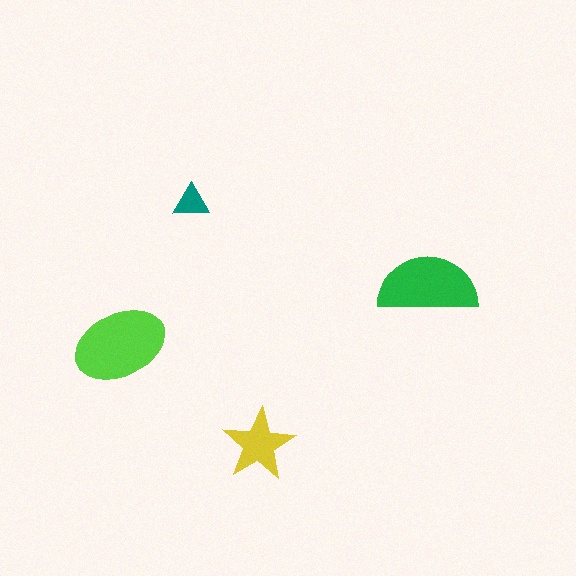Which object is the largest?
The lime ellipse.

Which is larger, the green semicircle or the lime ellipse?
The lime ellipse.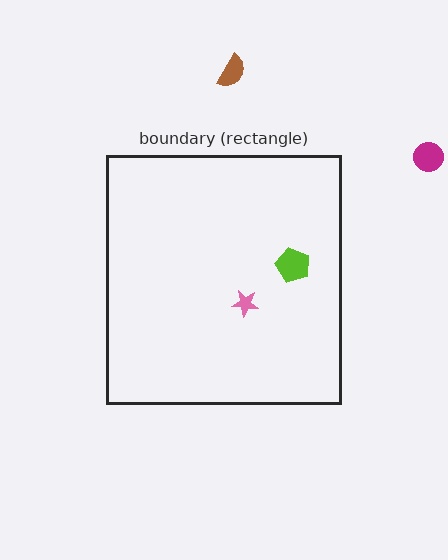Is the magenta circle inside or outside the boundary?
Outside.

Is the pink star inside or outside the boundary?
Inside.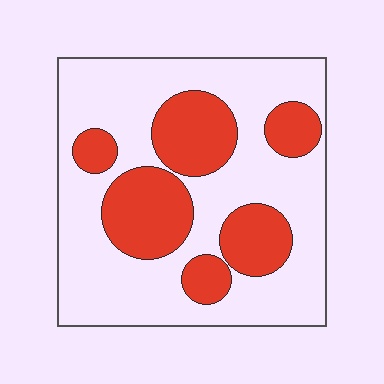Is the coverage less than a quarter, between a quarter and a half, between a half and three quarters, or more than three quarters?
Between a quarter and a half.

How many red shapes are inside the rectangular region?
6.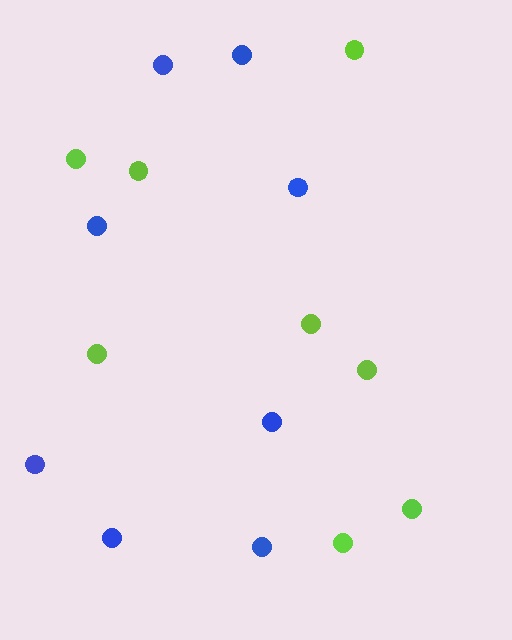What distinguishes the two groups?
There are 2 groups: one group of blue circles (8) and one group of lime circles (8).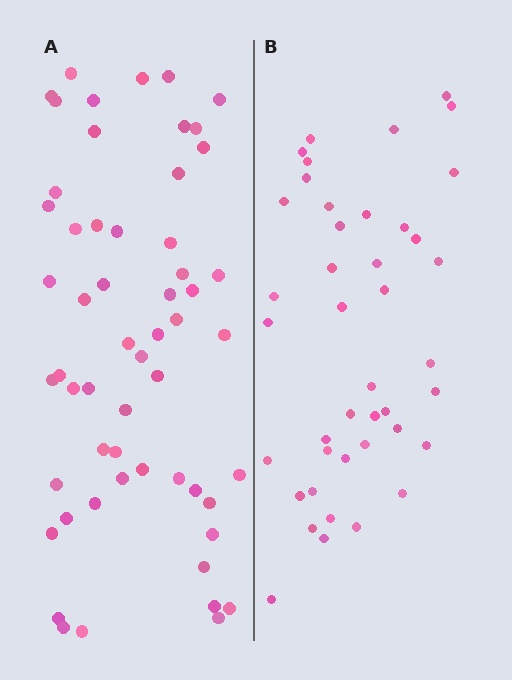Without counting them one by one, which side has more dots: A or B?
Region A (the left region) has more dots.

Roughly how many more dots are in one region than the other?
Region A has approximately 15 more dots than region B.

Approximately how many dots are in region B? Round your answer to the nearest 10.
About 40 dots. (The exact count is 42, which rounds to 40.)